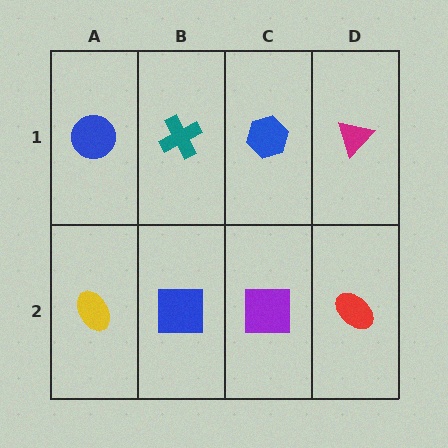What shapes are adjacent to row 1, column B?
A blue square (row 2, column B), a blue circle (row 1, column A), a blue hexagon (row 1, column C).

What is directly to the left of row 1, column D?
A blue hexagon.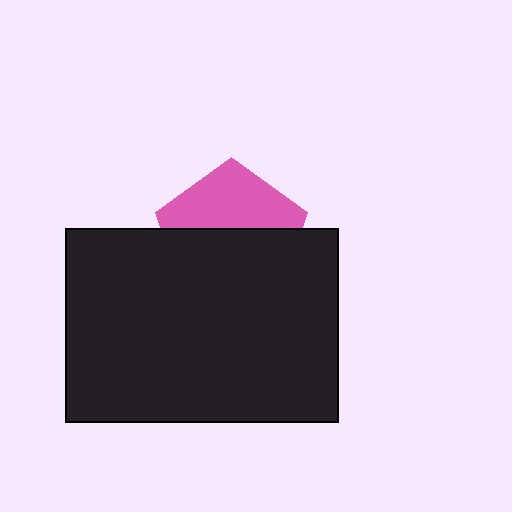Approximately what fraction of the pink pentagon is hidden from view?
Roughly 58% of the pink pentagon is hidden behind the black rectangle.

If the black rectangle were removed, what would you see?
You would see the complete pink pentagon.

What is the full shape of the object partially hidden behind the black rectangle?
The partially hidden object is a pink pentagon.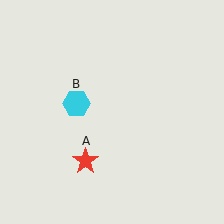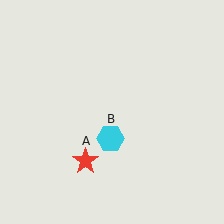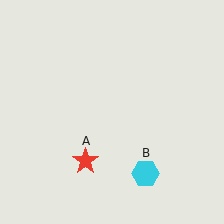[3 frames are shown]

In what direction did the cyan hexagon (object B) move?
The cyan hexagon (object B) moved down and to the right.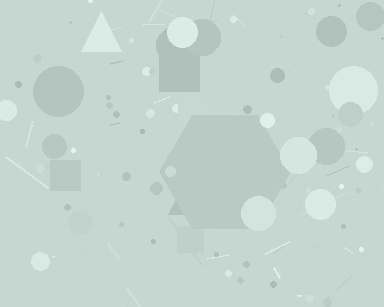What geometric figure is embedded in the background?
A hexagon is embedded in the background.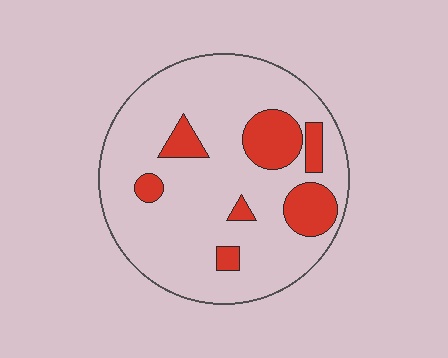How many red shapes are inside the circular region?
7.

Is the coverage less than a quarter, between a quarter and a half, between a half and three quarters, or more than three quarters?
Less than a quarter.